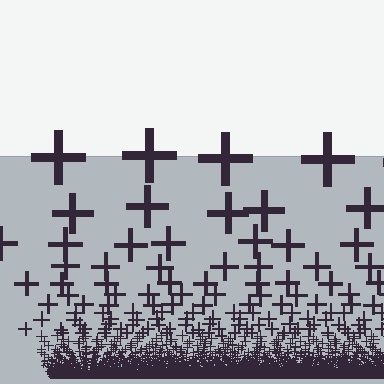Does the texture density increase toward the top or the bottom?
Density increases toward the bottom.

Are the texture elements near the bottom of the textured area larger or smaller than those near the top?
Smaller. The gradient is inverted — elements near the bottom are smaller and denser.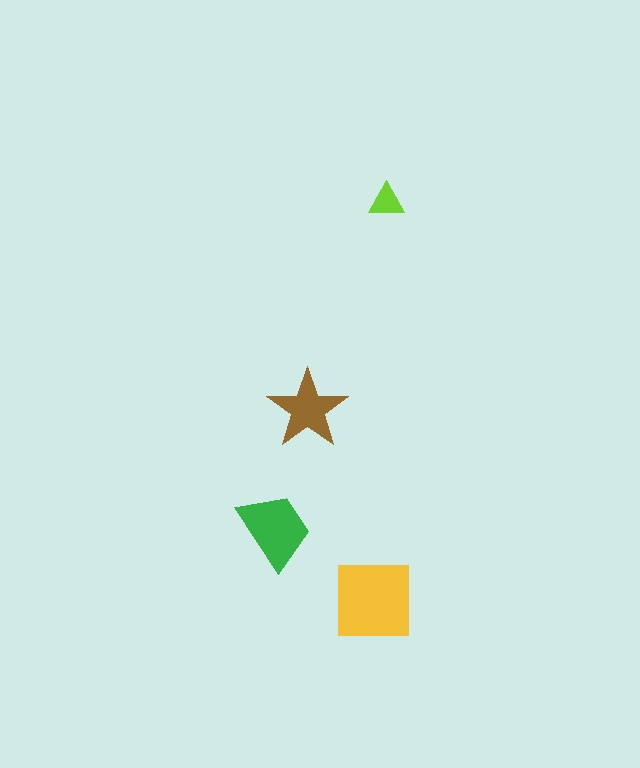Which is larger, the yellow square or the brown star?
The yellow square.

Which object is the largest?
The yellow square.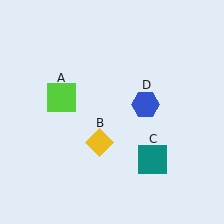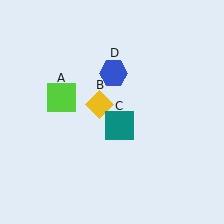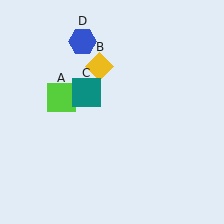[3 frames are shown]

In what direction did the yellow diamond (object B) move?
The yellow diamond (object B) moved up.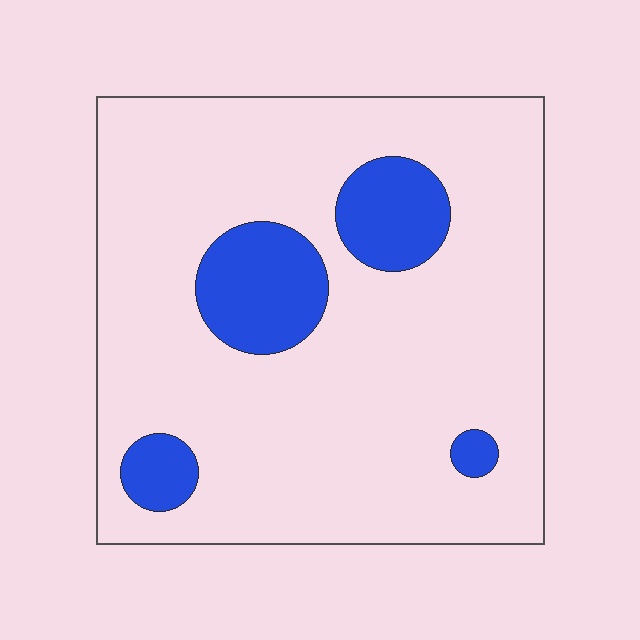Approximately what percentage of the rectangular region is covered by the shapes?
Approximately 15%.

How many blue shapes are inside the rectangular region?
4.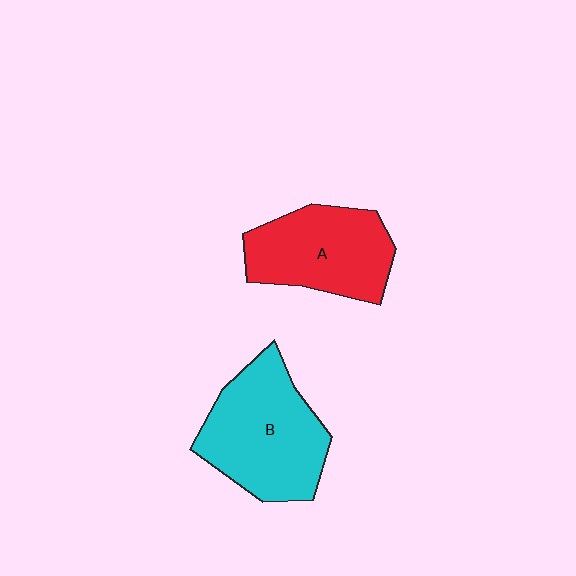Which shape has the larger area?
Shape B (cyan).